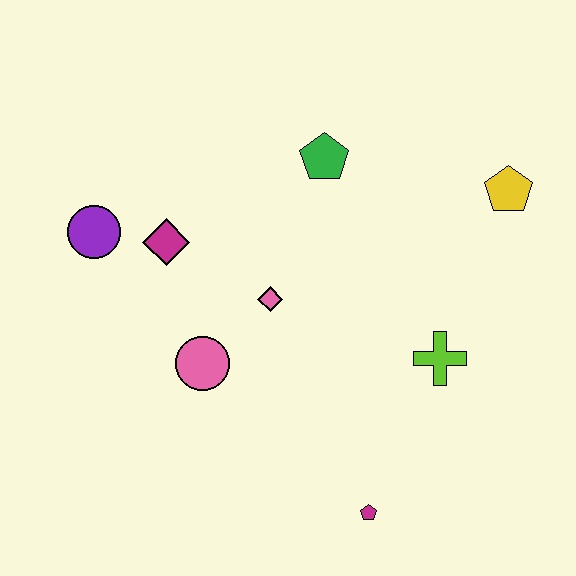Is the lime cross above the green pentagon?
No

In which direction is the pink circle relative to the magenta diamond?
The pink circle is below the magenta diamond.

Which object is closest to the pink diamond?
The pink circle is closest to the pink diamond.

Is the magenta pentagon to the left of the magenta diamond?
No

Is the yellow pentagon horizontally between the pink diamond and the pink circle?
No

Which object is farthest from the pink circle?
The yellow pentagon is farthest from the pink circle.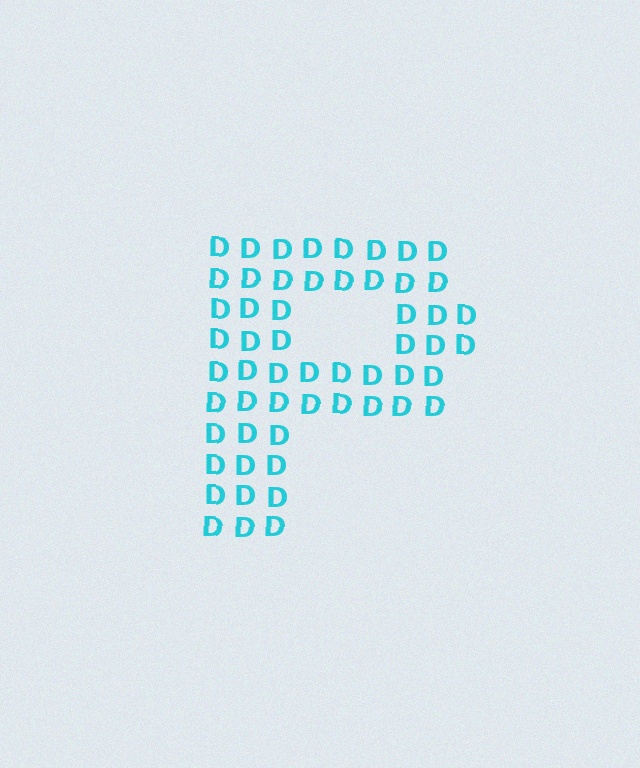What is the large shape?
The large shape is the letter P.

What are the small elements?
The small elements are letter D's.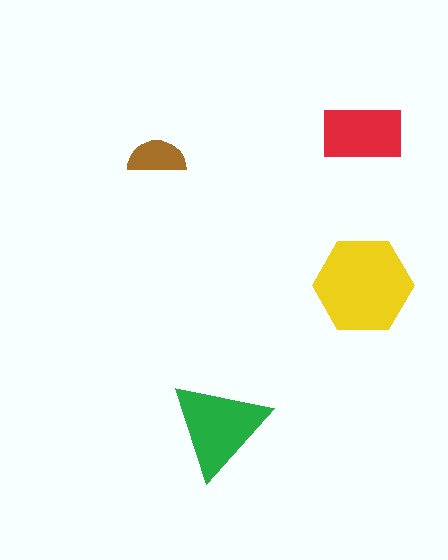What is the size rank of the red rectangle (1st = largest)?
3rd.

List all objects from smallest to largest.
The brown semicircle, the red rectangle, the green triangle, the yellow hexagon.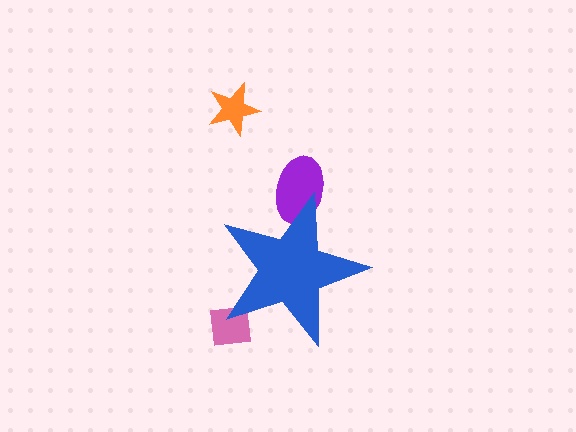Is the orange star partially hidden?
No, the orange star is fully visible.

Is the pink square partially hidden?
Yes, the pink square is partially hidden behind the blue star.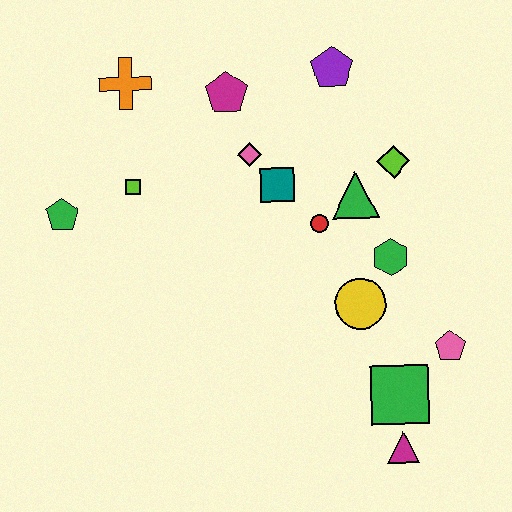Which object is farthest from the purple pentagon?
The magenta triangle is farthest from the purple pentagon.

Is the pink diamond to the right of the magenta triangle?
No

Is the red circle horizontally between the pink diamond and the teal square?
No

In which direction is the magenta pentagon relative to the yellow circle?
The magenta pentagon is above the yellow circle.